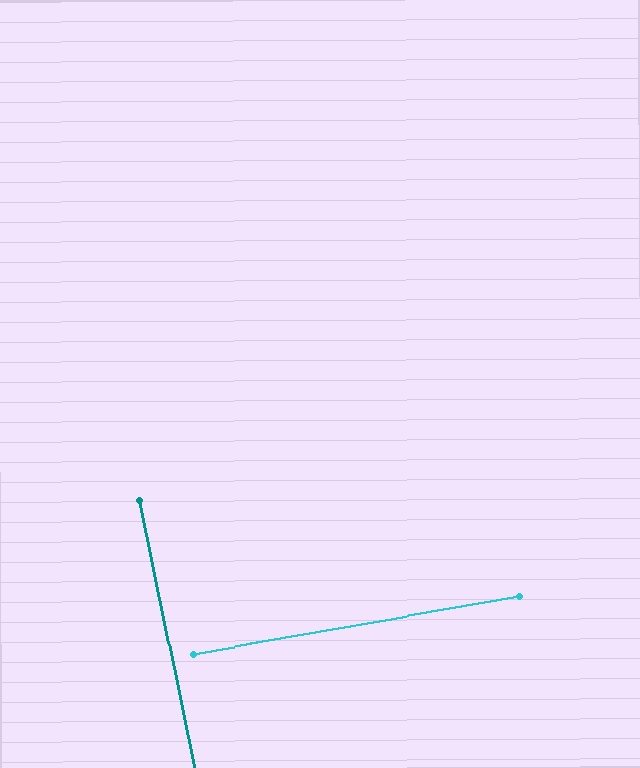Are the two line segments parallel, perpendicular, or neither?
Perpendicular — they meet at approximately 88°.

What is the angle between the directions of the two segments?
Approximately 88 degrees.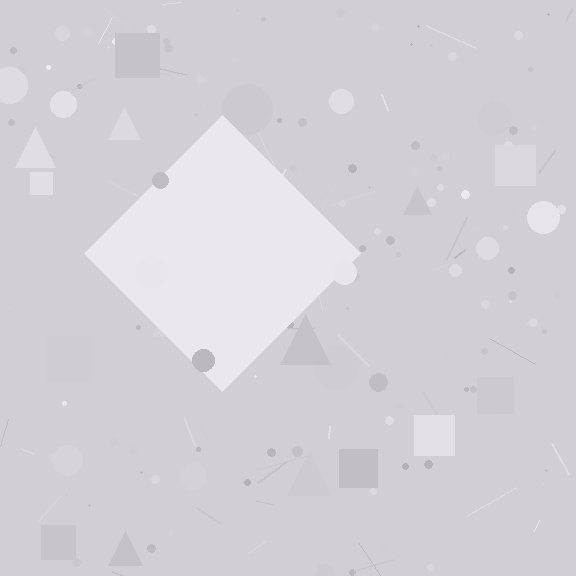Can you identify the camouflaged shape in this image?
The camouflaged shape is a diamond.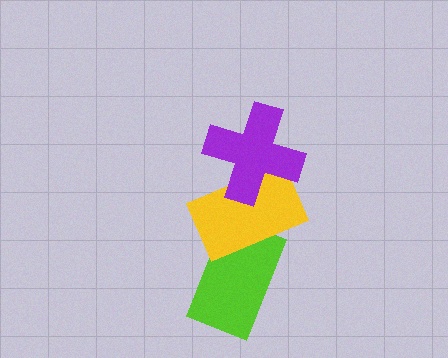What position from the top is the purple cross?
The purple cross is 1st from the top.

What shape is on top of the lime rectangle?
The yellow rectangle is on top of the lime rectangle.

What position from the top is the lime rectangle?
The lime rectangle is 3rd from the top.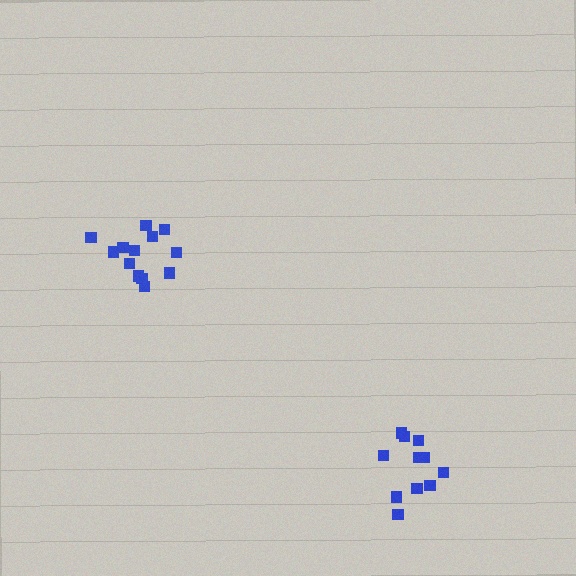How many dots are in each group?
Group 1: 11 dots, Group 2: 13 dots (24 total).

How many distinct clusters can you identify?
There are 2 distinct clusters.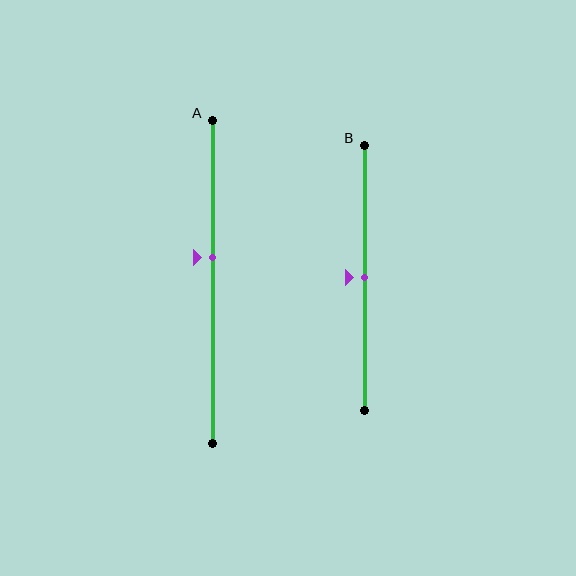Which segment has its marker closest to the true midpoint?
Segment B has its marker closest to the true midpoint.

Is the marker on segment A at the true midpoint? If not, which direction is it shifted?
No, the marker on segment A is shifted upward by about 8% of the segment length.